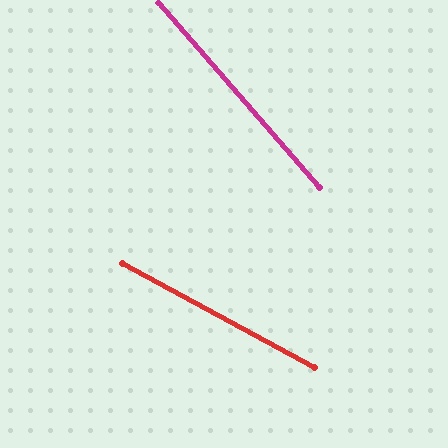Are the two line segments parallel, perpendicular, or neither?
Neither parallel nor perpendicular — they differ by about 20°.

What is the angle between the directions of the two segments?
Approximately 20 degrees.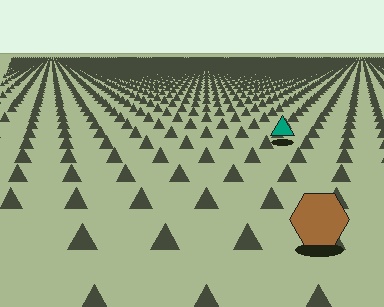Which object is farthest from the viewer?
The teal triangle is farthest from the viewer. It appears smaller and the ground texture around it is denser.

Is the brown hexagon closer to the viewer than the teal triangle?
Yes. The brown hexagon is closer — you can tell from the texture gradient: the ground texture is coarser near it.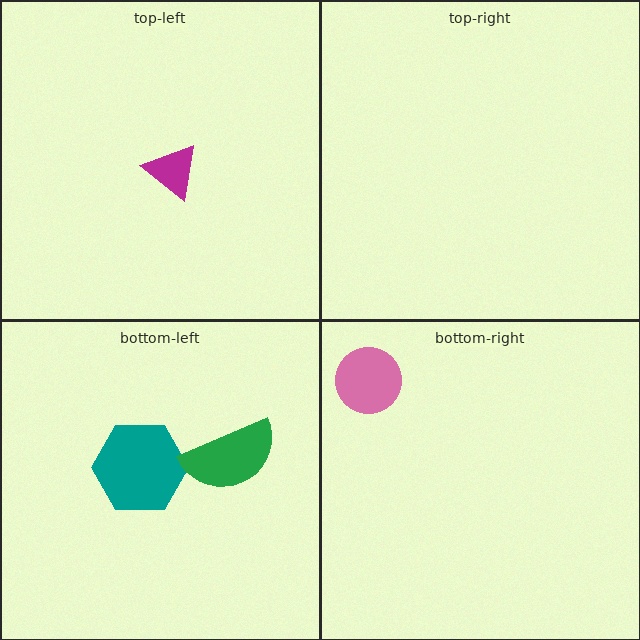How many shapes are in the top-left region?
1.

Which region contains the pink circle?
The bottom-right region.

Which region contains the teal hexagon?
The bottom-left region.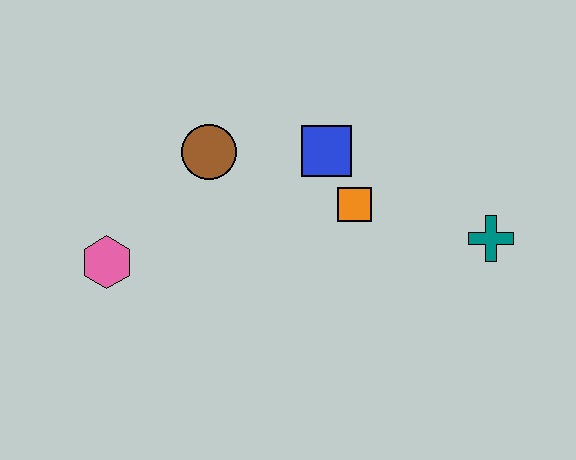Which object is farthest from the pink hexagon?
The teal cross is farthest from the pink hexagon.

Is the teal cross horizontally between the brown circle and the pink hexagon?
No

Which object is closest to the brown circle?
The blue square is closest to the brown circle.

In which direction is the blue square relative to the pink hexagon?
The blue square is to the right of the pink hexagon.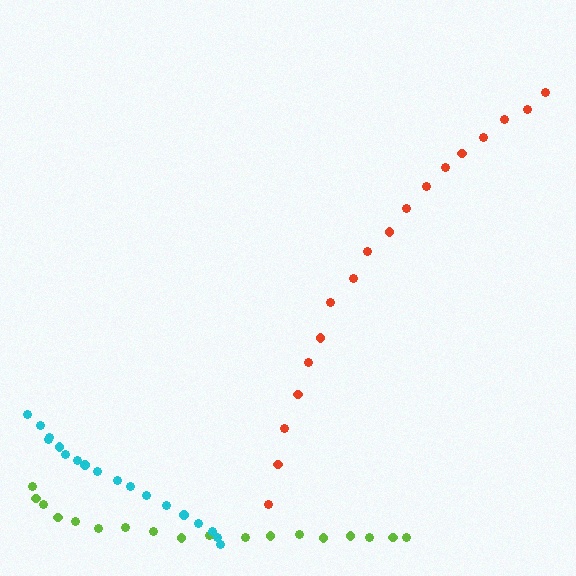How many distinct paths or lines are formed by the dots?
There are 3 distinct paths.